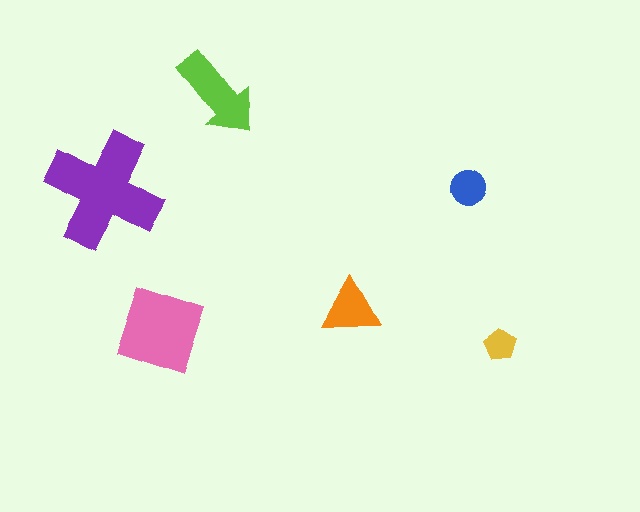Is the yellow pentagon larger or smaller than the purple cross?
Smaller.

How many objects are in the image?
There are 6 objects in the image.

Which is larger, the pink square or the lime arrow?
The pink square.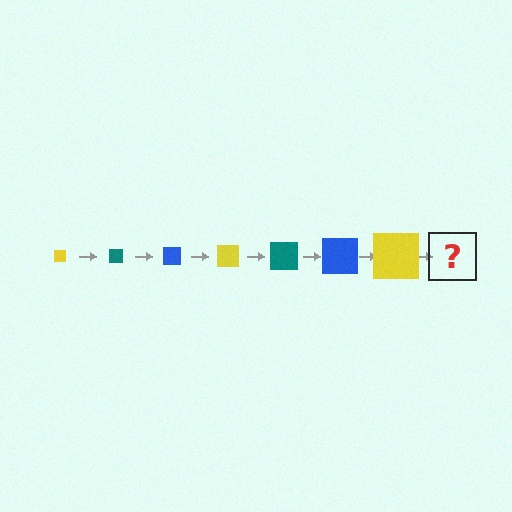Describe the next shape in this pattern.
It should be a teal square, larger than the previous one.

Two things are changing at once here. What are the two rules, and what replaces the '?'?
The two rules are that the square grows larger each step and the color cycles through yellow, teal, and blue. The '?' should be a teal square, larger than the previous one.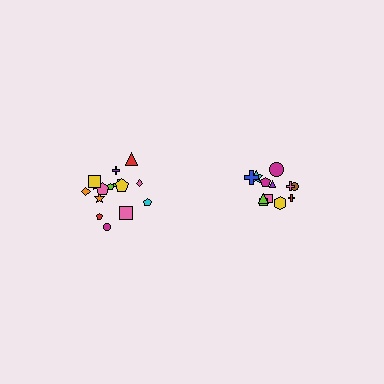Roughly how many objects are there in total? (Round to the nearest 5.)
Roughly 25 objects in total.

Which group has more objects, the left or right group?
The left group.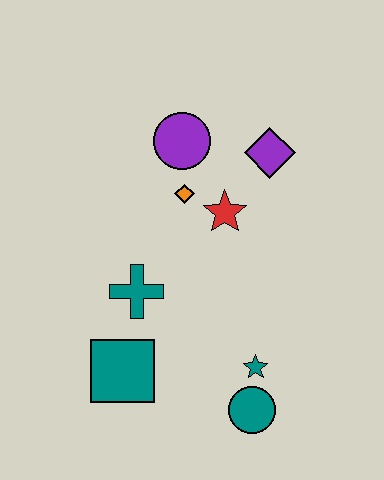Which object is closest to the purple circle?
The orange diamond is closest to the purple circle.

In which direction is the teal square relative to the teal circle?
The teal square is to the left of the teal circle.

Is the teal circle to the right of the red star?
Yes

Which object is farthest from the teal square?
The purple diamond is farthest from the teal square.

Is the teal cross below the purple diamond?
Yes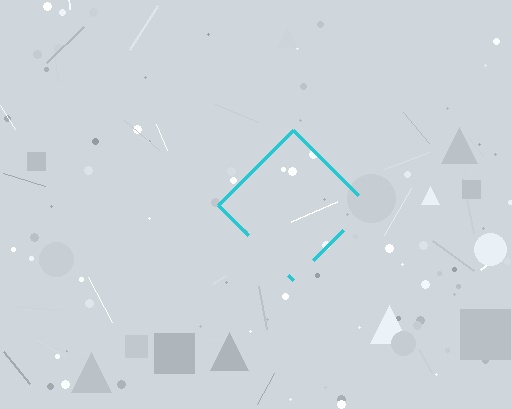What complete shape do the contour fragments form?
The contour fragments form a diamond.